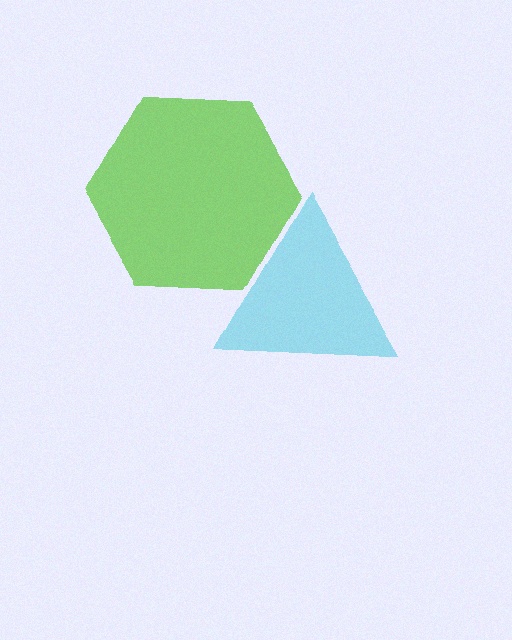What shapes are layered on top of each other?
The layered shapes are: a cyan triangle, a lime hexagon.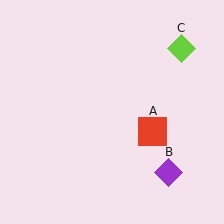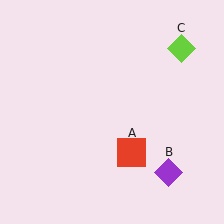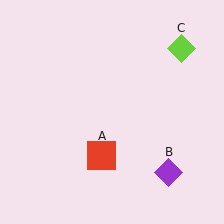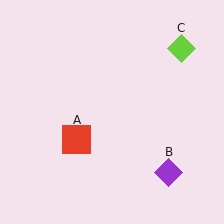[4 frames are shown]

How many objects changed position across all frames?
1 object changed position: red square (object A).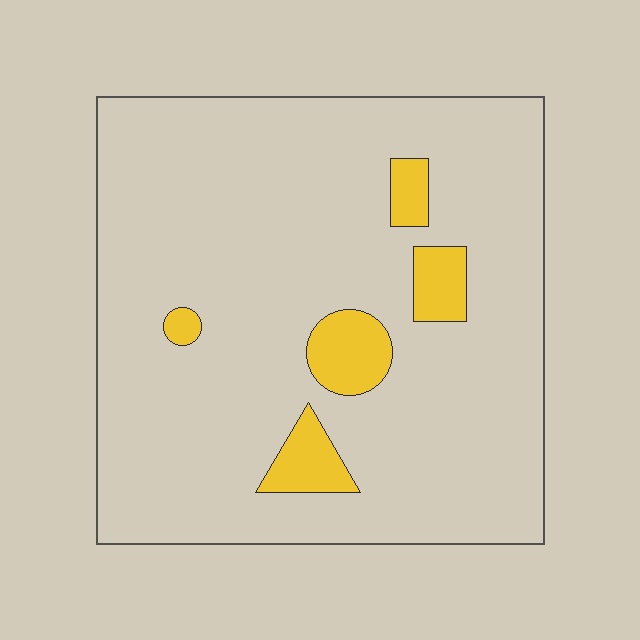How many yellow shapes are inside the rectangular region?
5.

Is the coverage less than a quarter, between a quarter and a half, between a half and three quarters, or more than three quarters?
Less than a quarter.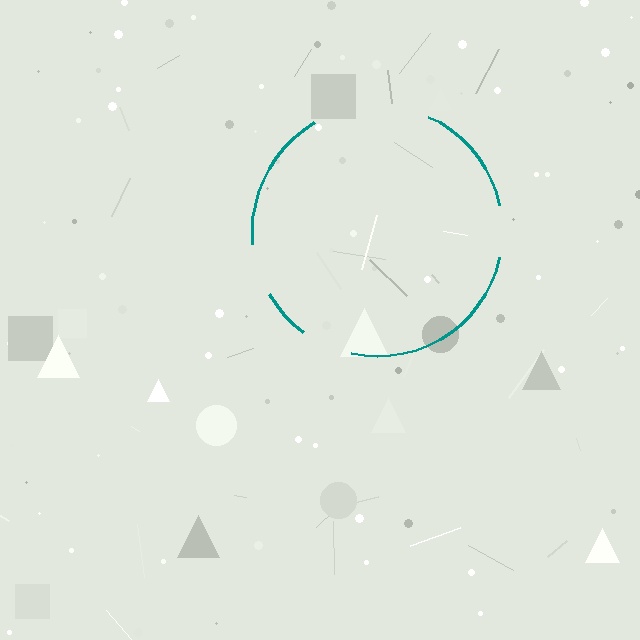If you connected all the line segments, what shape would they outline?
They would outline a circle.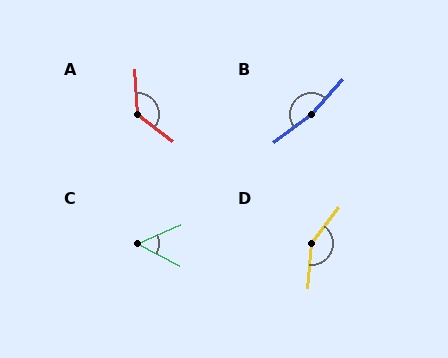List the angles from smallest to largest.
C (51°), A (130°), D (148°), B (168°).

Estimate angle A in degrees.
Approximately 130 degrees.